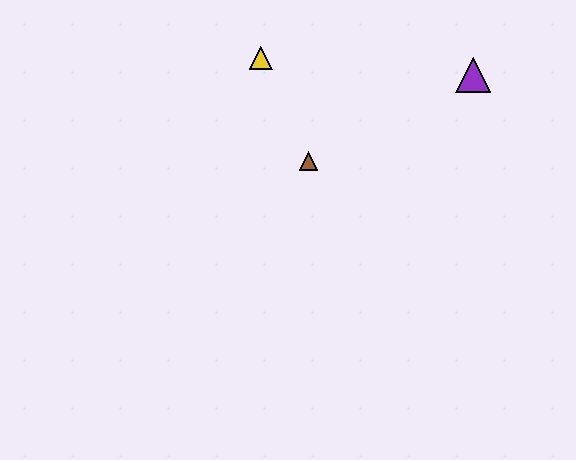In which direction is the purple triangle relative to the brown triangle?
The purple triangle is to the right of the brown triangle.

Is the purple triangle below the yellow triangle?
Yes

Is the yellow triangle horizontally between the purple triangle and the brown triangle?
No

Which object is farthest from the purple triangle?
The yellow triangle is farthest from the purple triangle.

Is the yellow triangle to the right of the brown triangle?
No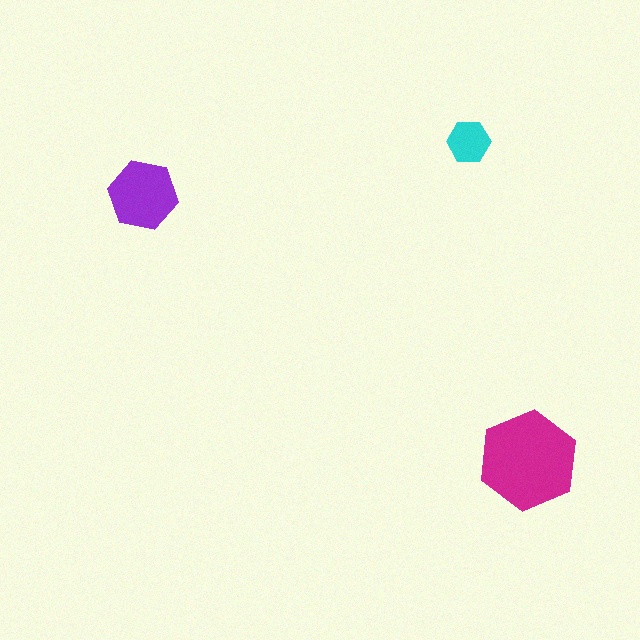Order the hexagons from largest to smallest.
the magenta one, the purple one, the cyan one.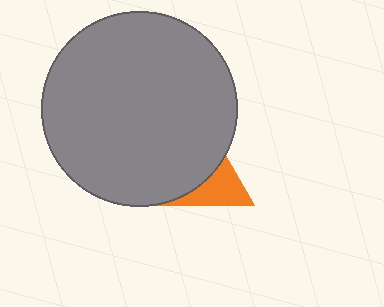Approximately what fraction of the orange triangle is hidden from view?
Roughly 55% of the orange triangle is hidden behind the gray circle.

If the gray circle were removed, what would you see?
You would see the complete orange triangle.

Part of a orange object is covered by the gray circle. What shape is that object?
It is a triangle.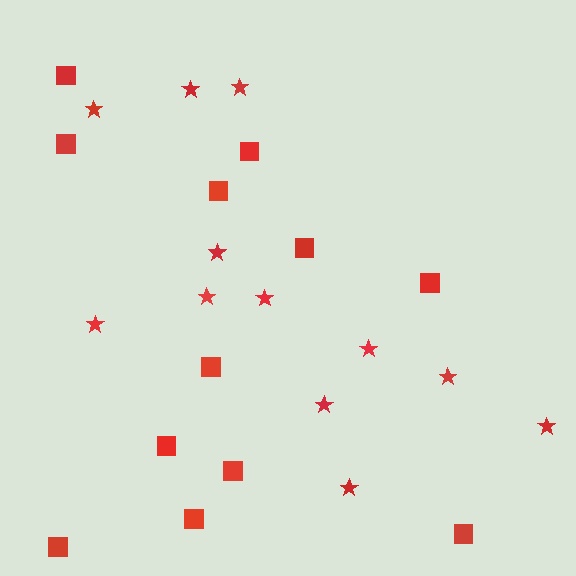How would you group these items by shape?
There are 2 groups: one group of stars (12) and one group of squares (12).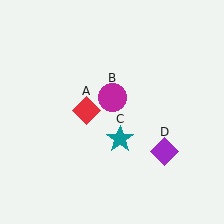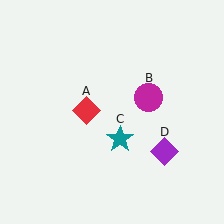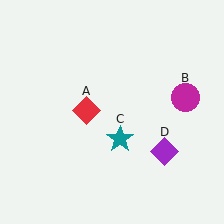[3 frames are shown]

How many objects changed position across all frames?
1 object changed position: magenta circle (object B).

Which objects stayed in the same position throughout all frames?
Red diamond (object A) and teal star (object C) and purple diamond (object D) remained stationary.